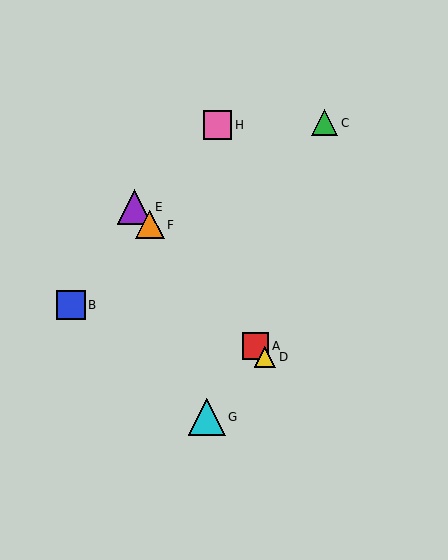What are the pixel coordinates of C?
Object C is at (325, 123).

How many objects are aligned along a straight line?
4 objects (A, D, E, F) are aligned along a straight line.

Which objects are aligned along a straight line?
Objects A, D, E, F are aligned along a straight line.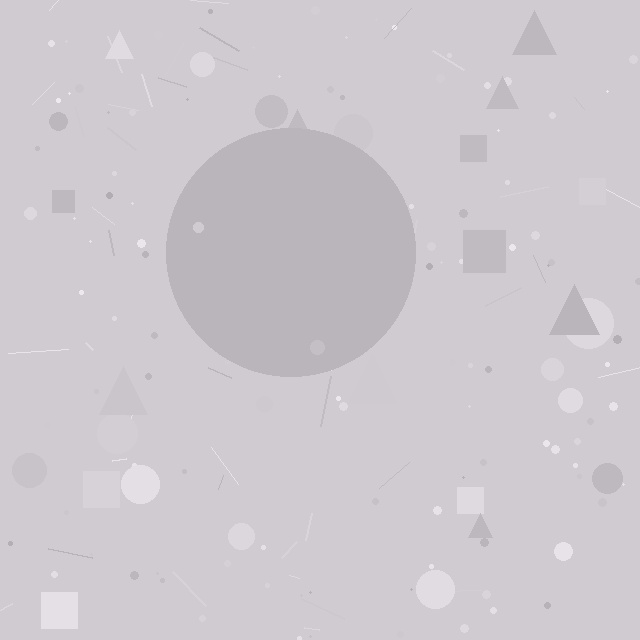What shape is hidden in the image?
A circle is hidden in the image.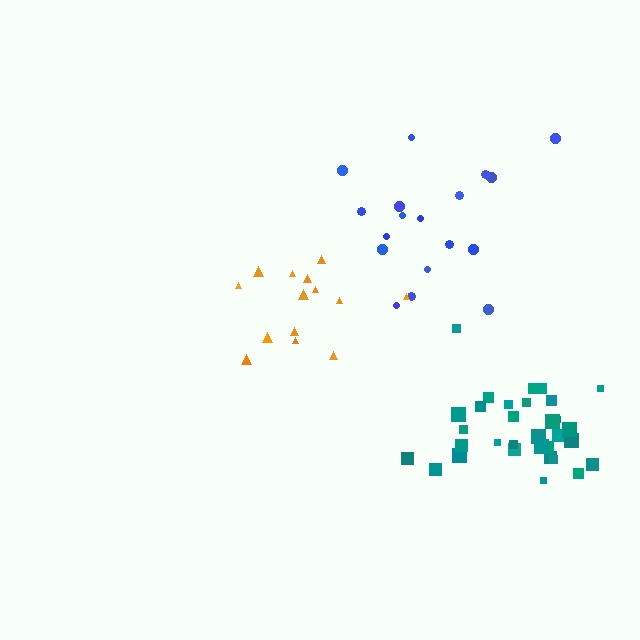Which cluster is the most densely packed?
Teal.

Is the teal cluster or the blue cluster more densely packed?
Teal.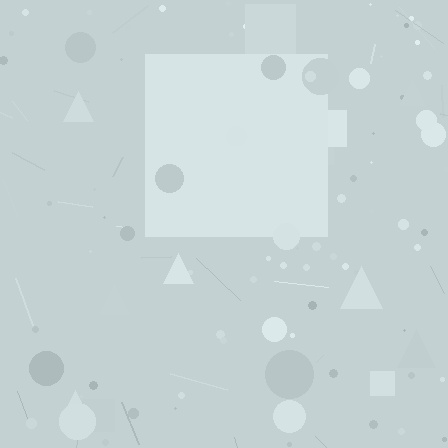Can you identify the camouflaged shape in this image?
The camouflaged shape is a square.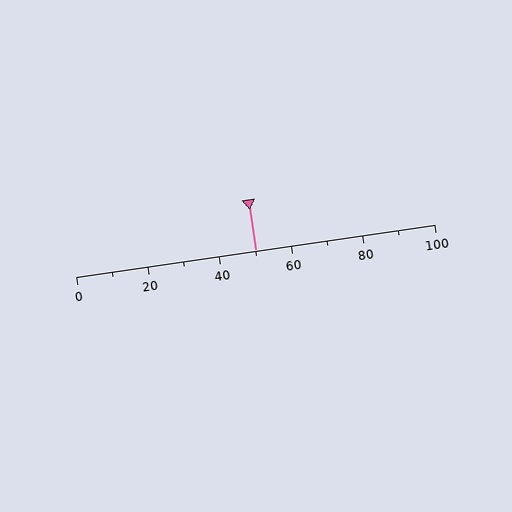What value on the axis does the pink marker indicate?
The marker indicates approximately 50.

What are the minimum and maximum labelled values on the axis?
The axis runs from 0 to 100.